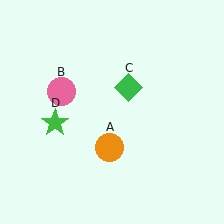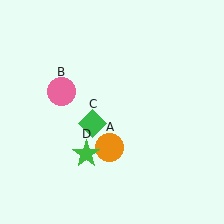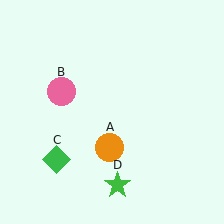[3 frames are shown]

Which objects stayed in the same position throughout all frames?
Orange circle (object A) and pink circle (object B) remained stationary.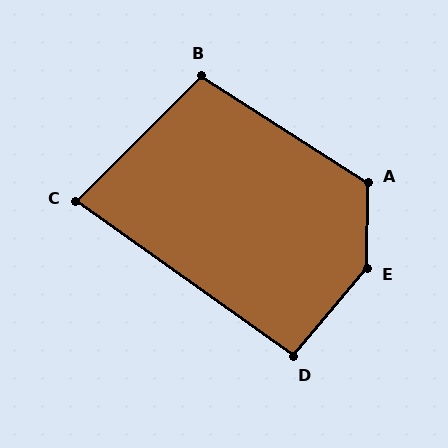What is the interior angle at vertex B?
Approximately 102 degrees (obtuse).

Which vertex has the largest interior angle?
E, at approximately 141 degrees.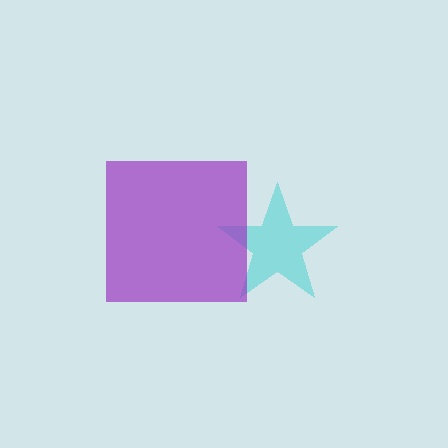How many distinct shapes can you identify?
There are 2 distinct shapes: a cyan star, a purple square.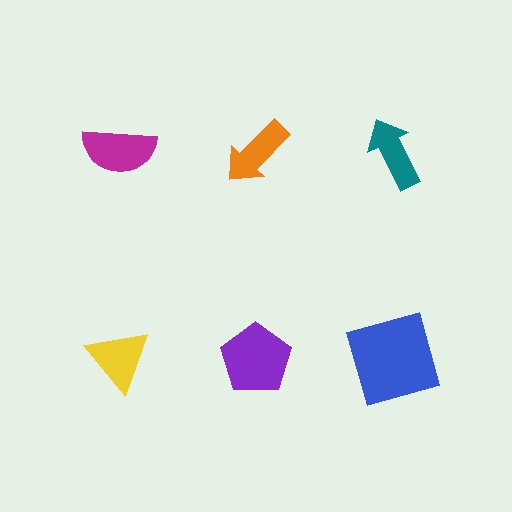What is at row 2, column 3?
A blue square.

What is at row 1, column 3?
A teal arrow.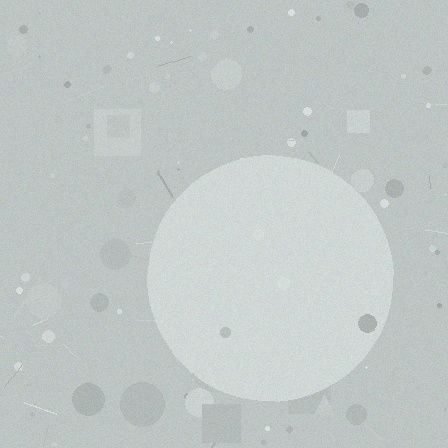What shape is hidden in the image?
A circle is hidden in the image.